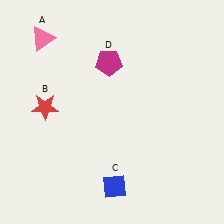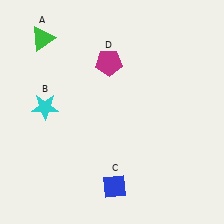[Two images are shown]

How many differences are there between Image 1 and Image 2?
There are 2 differences between the two images.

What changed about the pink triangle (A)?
In Image 1, A is pink. In Image 2, it changed to green.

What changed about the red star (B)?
In Image 1, B is red. In Image 2, it changed to cyan.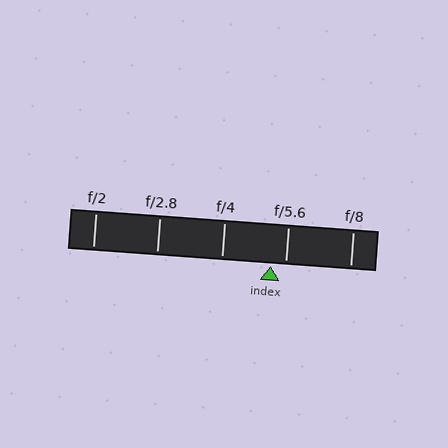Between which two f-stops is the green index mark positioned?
The index mark is between f/4 and f/5.6.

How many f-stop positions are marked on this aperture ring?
There are 5 f-stop positions marked.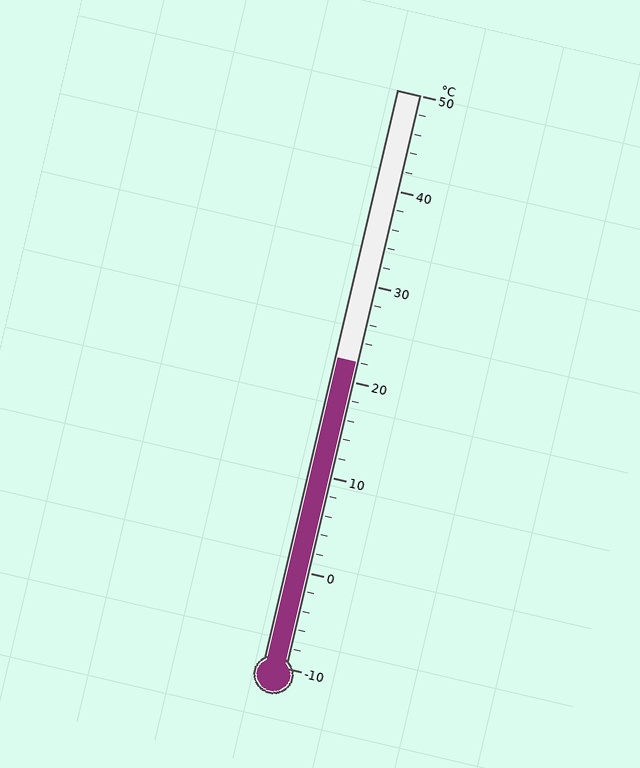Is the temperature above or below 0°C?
The temperature is above 0°C.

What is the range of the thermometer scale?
The thermometer scale ranges from -10°C to 50°C.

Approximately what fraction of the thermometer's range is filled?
The thermometer is filled to approximately 55% of its range.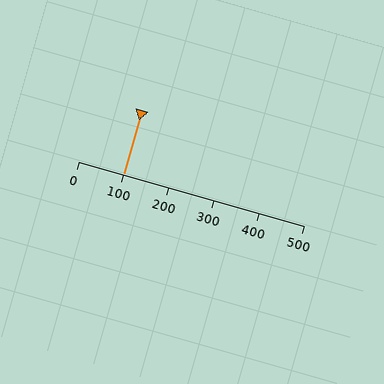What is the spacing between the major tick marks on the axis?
The major ticks are spaced 100 apart.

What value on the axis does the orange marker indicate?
The marker indicates approximately 100.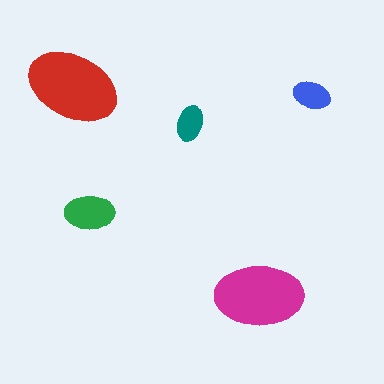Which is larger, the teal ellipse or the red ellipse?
The red one.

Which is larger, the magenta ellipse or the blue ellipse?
The magenta one.